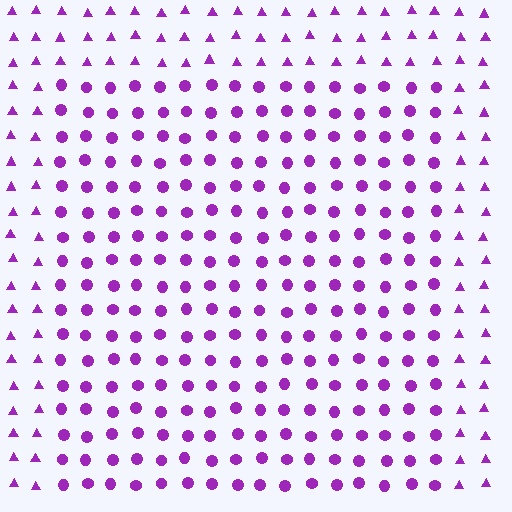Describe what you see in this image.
The image is filled with small purple elements arranged in a uniform grid. A rectangle-shaped region contains circles, while the surrounding area contains triangles. The boundary is defined purely by the change in element shape.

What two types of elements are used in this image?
The image uses circles inside the rectangle region and triangles outside it.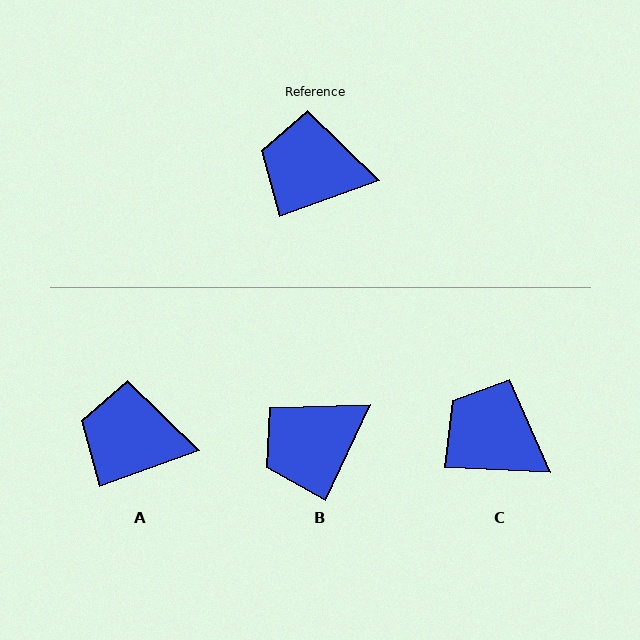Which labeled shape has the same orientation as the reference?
A.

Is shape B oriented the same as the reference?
No, it is off by about 46 degrees.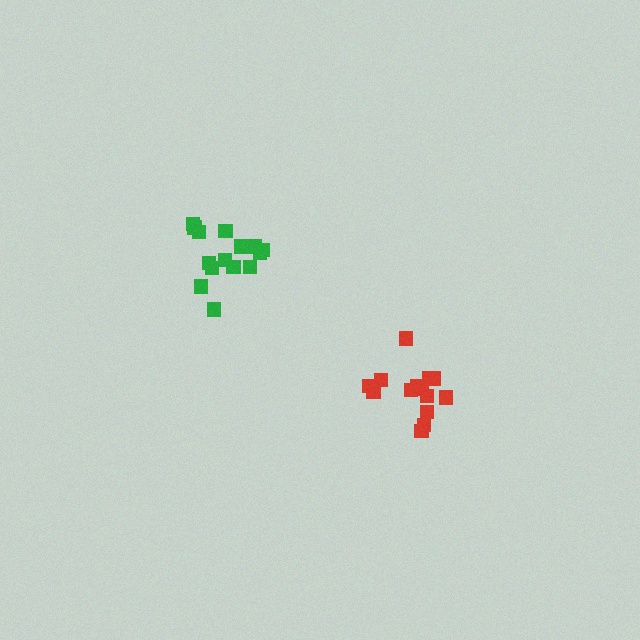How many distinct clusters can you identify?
There are 2 distinct clusters.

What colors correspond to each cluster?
The clusters are colored: red, green.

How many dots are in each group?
Group 1: 14 dots, Group 2: 15 dots (29 total).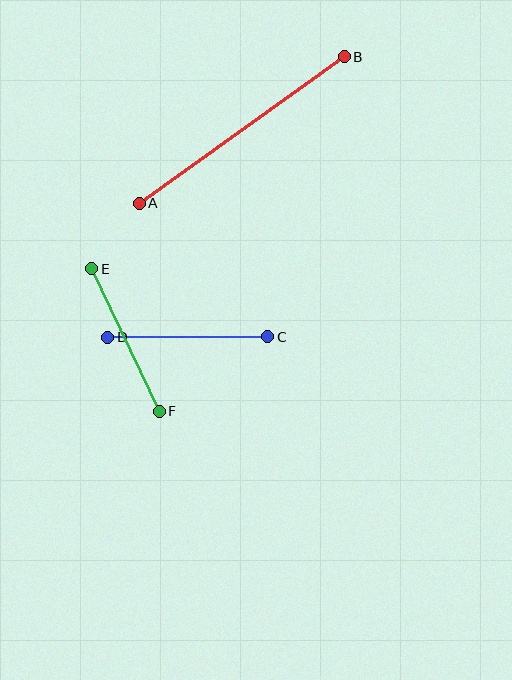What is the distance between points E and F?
The distance is approximately 157 pixels.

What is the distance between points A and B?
The distance is approximately 252 pixels.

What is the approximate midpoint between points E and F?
The midpoint is at approximately (126, 340) pixels.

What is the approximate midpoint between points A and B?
The midpoint is at approximately (242, 130) pixels.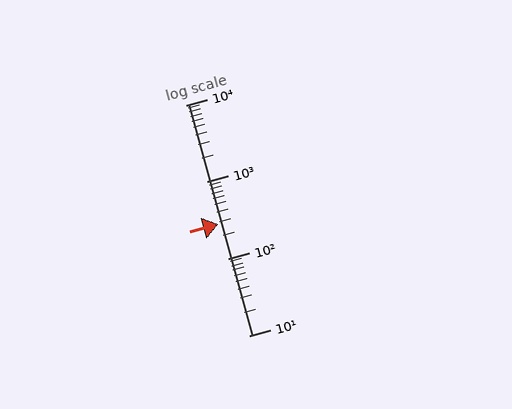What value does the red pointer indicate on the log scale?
The pointer indicates approximately 280.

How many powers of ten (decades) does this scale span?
The scale spans 3 decades, from 10 to 10000.